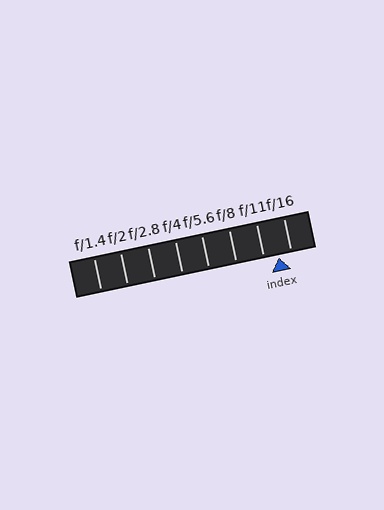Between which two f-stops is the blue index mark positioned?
The index mark is between f/11 and f/16.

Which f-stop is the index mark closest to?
The index mark is closest to f/16.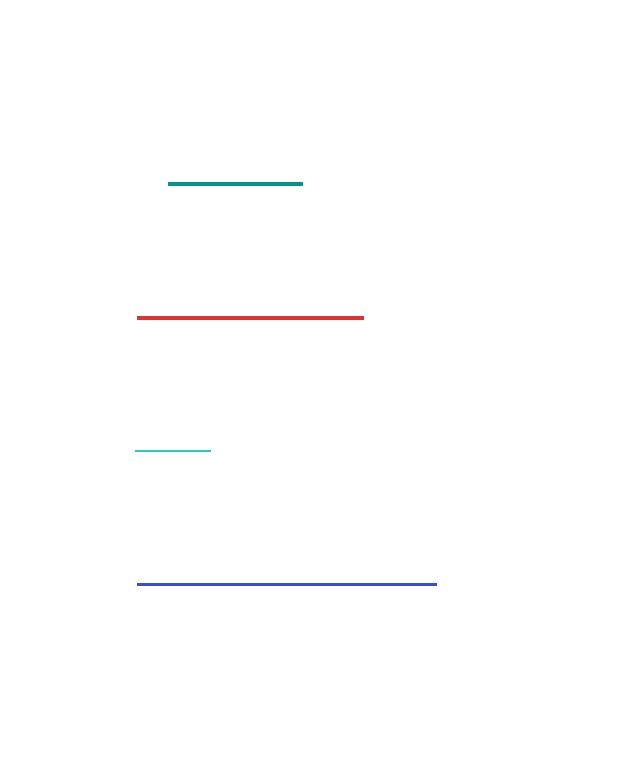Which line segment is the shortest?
The cyan line is the shortest at approximately 75 pixels.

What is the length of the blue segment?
The blue segment is approximately 299 pixels long.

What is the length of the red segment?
The red segment is approximately 227 pixels long.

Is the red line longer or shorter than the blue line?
The blue line is longer than the red line.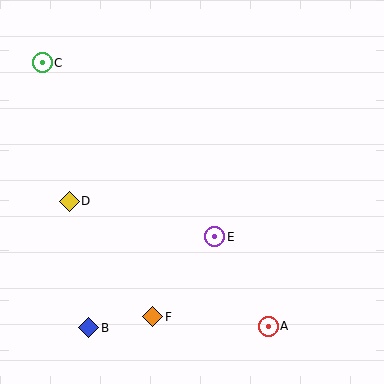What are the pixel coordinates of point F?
Point F is at (153, 317).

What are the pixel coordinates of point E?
Point E is at (215, 237).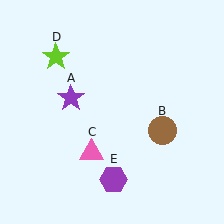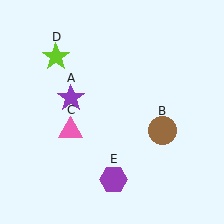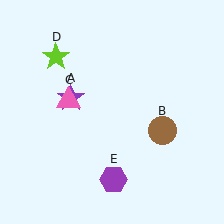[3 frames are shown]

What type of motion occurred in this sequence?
The pink triangle (object C) rotated clockwise around the center of the scene.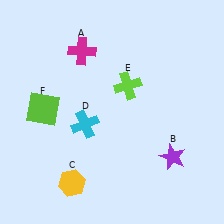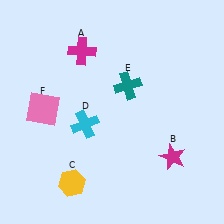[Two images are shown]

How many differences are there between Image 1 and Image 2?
There are 3 differences between the two images.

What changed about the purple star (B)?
In Image 1, B is purple. In Image 2, it changed to magenta.